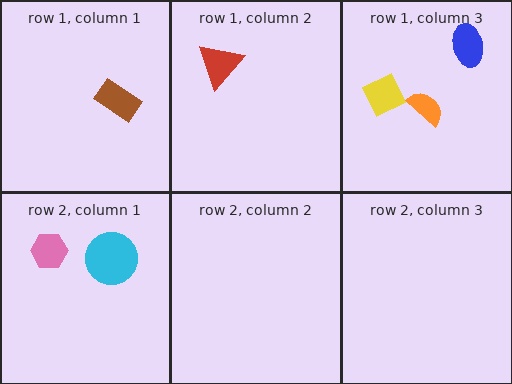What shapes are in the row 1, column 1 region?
The brown rectangle.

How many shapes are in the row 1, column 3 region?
3.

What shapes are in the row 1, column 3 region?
The blue ellipse, the orange semicircle, the yellow diamond.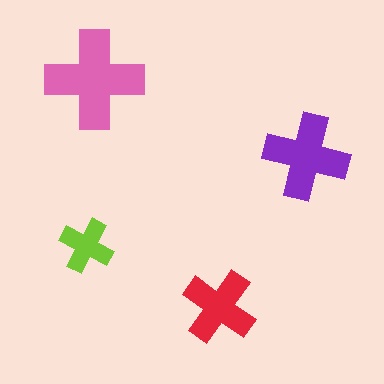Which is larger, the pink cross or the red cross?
The pink one.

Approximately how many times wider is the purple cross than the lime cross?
About 1.5 times wider.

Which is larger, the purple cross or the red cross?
The purple one.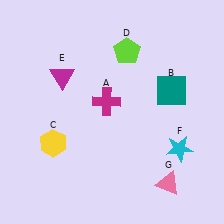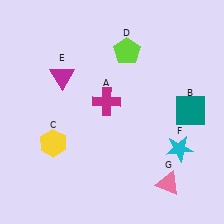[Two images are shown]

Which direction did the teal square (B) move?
The teal square (B) moved down.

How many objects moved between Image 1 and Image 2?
1 object moved between the two images.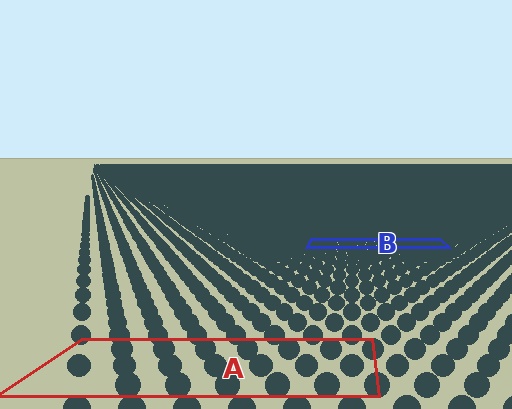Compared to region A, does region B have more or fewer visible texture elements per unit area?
Region B has more texture elements per unit area — they are packed more densely because it is farther away.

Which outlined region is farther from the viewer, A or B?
Region B is farther from the viewer — the texture elements inside it appear smaller and more densely packed.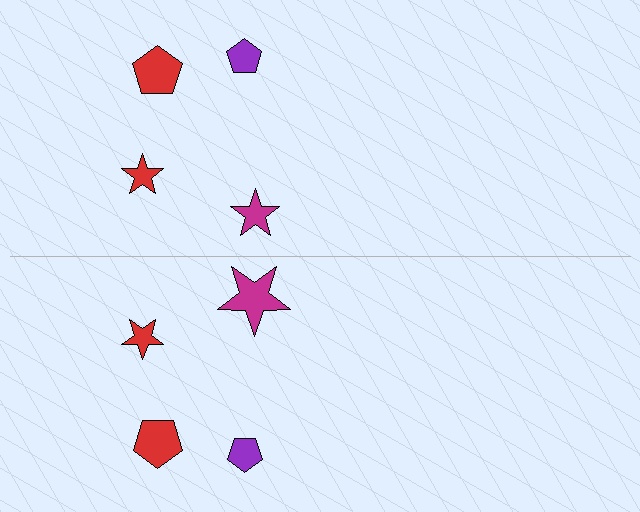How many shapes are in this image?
There are 8 shapes in this image.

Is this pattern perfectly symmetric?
No, the pattern is not perfectly symmetric. The magenta star on the bottom side has a different size than its mirror counterpart.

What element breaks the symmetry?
The magenta star on the bottom side has a different size than its mirror counterpart.